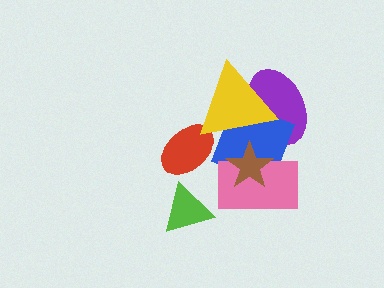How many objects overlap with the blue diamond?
5 objects overlap with the blue diamond.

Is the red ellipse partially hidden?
Yes, it is partially covered by another shape.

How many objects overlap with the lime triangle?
0 objects overlap with the lime triangle.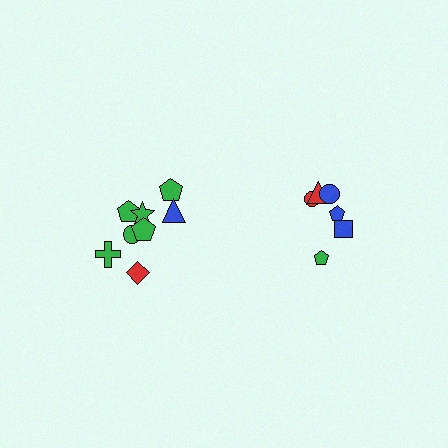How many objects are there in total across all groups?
There are 14 objects.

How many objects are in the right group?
There are 6 objects.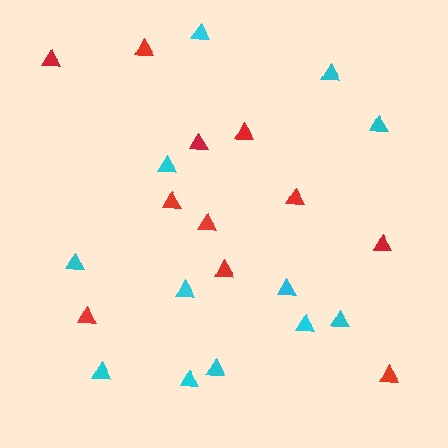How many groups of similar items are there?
There are 2 groups: one group of cyan triangles (12) and one group of red triangles (11).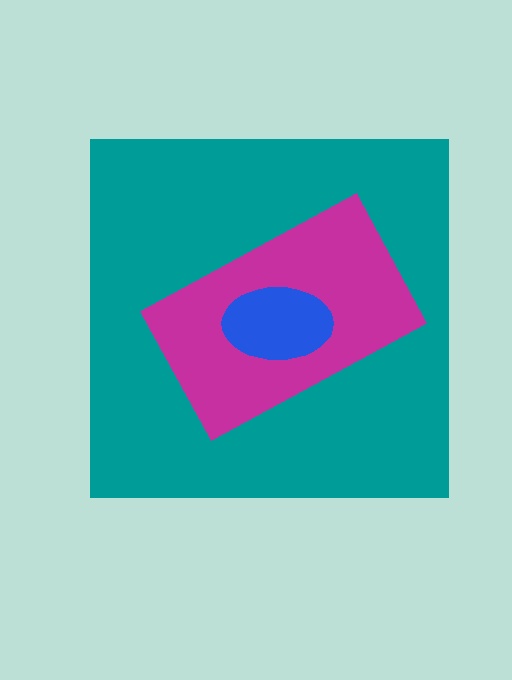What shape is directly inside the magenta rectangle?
The blue ellipse.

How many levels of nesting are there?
3.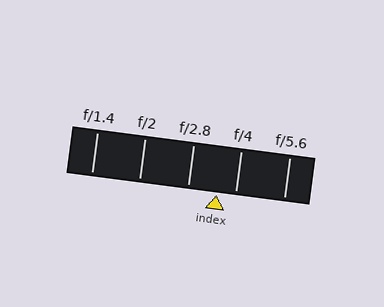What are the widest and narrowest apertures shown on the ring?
The widest aperture shown is f/1.4 and the narrowest is f/5.6.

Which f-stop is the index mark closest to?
The index mark is closest to f/4.